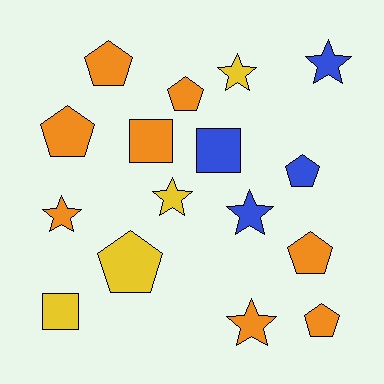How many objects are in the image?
There are 16 objects.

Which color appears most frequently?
Orange, with 8 objects.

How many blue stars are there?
There are 2 blue stars.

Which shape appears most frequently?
Pentagon, with 7 objects.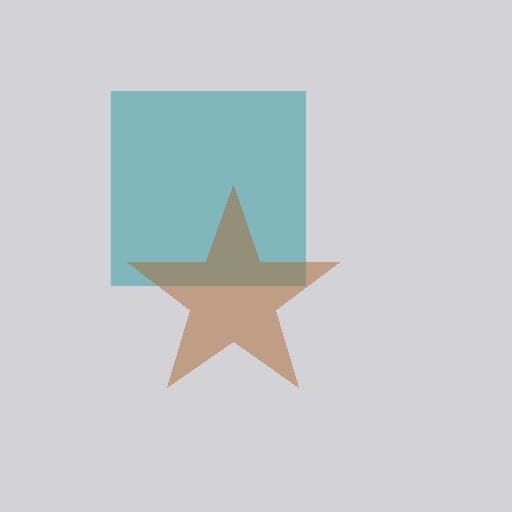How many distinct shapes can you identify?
There are 2 distinct shapes: a teal square, a brown star.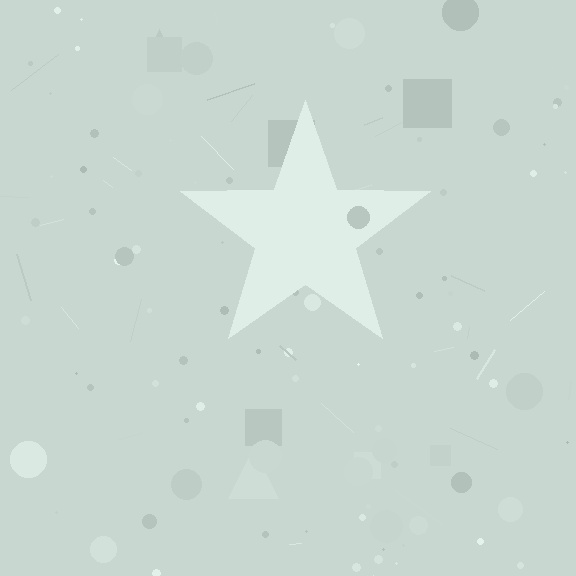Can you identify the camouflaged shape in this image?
The camouflaged shape is a star.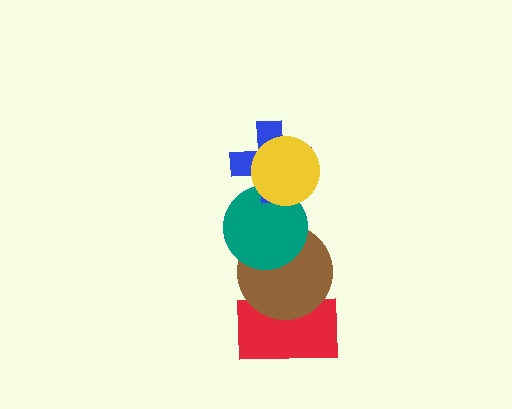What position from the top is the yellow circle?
The yellow circle is 1st from the top.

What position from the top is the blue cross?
The blue cross is 2nd from the top.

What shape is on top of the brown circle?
The teal circle is on top of the brown circle.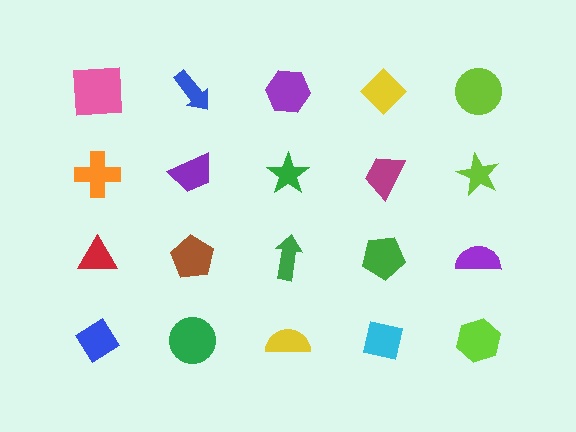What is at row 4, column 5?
A lime hexagon.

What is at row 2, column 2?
A purple trapezoid.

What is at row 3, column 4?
A green pentagon.